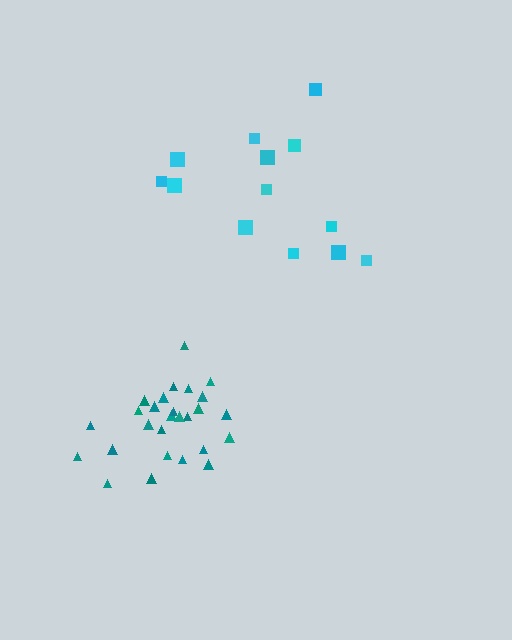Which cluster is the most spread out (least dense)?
Cyan.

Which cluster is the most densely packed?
Teal.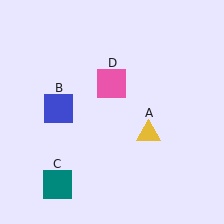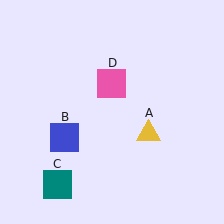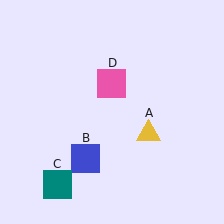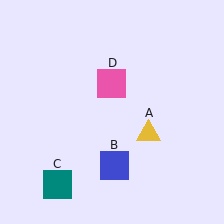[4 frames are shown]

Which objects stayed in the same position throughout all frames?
Yellow triangle (object A) and teal square (object C) and pink square (object D) remained stationary.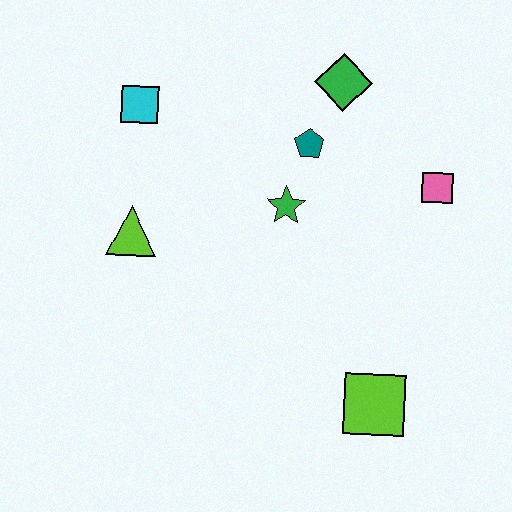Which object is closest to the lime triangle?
The cyan square is closest to the lime triangle.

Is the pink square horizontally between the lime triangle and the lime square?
No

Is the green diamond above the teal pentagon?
Yes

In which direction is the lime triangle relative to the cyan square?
The lime triangle is below the cyan square.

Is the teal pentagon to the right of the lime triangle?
Yes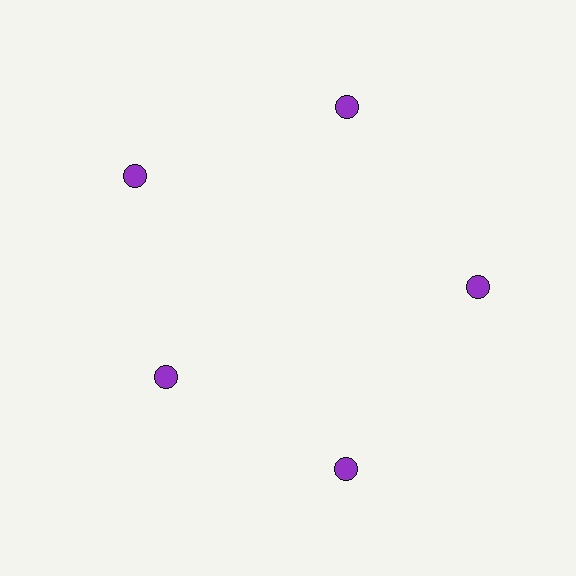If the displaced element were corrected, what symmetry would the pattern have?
It would have 5-fold rotational symmetry — the pattern would map onto itself every 72 degrees.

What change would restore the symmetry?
The symmetry would be restored by moving it outward, back onto the ring so that all 5 circles sit at equal angles and equal distance from the center.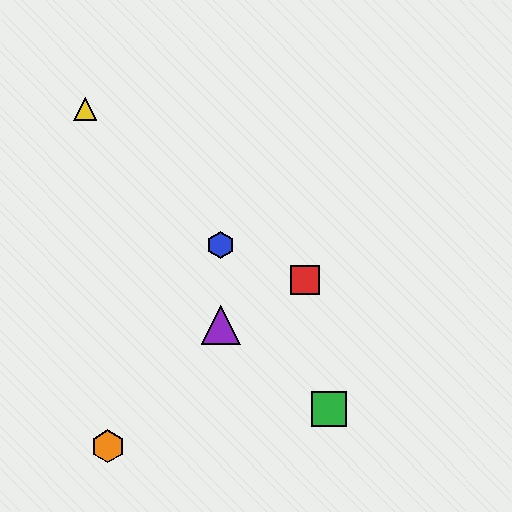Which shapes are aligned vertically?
The blue hexagon, the purple triangle are aligned vertically.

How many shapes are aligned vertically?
2 shapes (the blue hexagon, the purple triangle) are aligned vertically.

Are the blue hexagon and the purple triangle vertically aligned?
Yes, both are at x≈221.